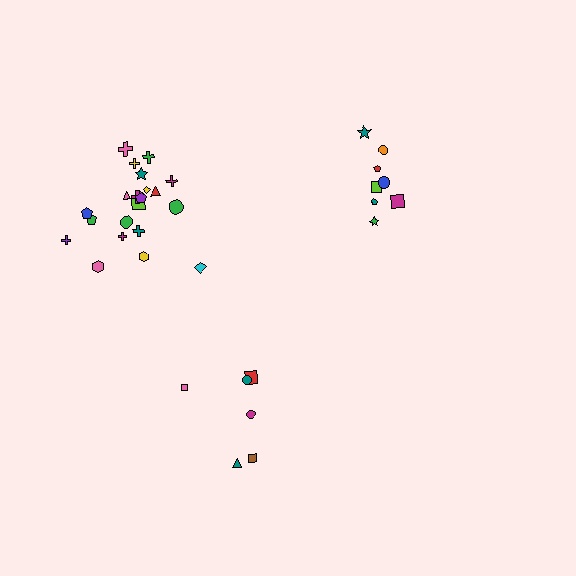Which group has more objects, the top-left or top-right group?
The top-left group.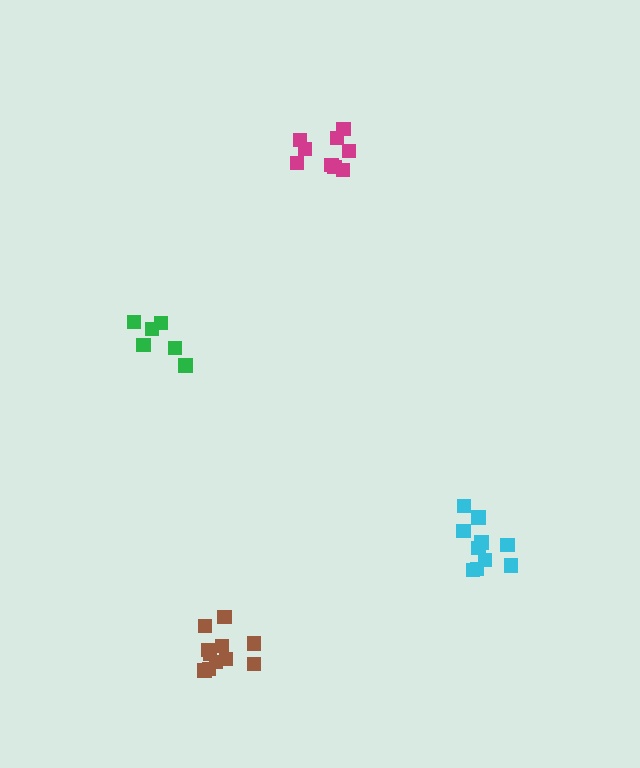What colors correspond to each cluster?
The clusters are colored: green, cyan, brown, magenta.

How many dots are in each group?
Group 1: 6 dots, Group 2: 10 dots, Group 3: 11 dots, Group 4: 9 dots (36 total).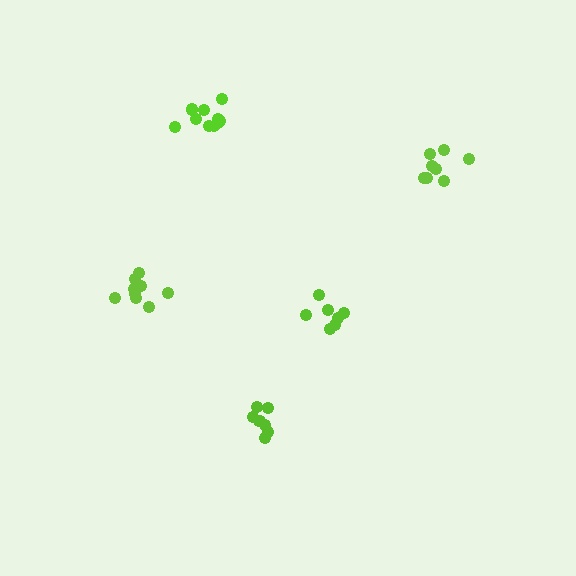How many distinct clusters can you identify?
There are 5 distinct clusters.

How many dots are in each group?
Group 1: 8 dots, Group 2: 7 dots, Group 3: 9 dots, Group 4: 10 dots, Group 5: 7 dots (41 total).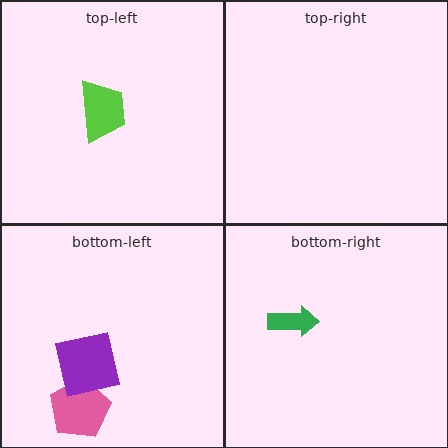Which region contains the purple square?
The bottom-left region.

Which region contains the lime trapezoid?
The top-left region.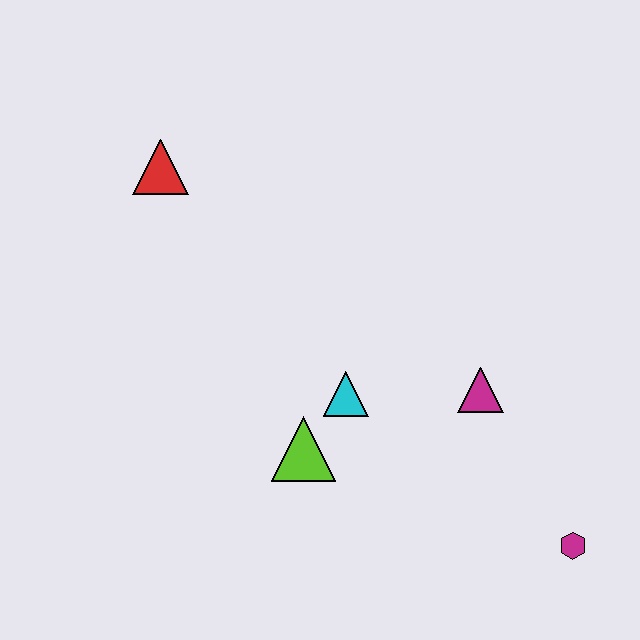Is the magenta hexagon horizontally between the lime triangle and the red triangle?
No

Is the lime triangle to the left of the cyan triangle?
Yes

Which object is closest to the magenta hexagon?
The magenta triangle is closest to the magenta hexagon.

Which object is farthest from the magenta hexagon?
The red triangle is farthest from the magenta hexagon.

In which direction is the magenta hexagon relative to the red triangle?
The magenta hexagon is to the right of the red triangle.